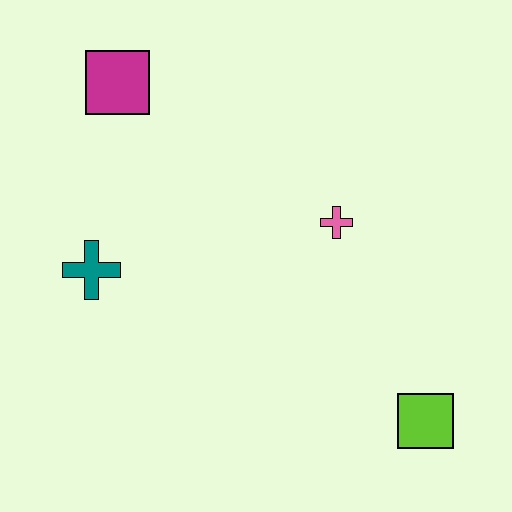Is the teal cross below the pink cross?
Yes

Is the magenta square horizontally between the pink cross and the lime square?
No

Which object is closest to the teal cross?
The magenta square is closest to the teal cross.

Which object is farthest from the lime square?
The magenta square is farthest from the lime square.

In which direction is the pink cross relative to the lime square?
The pink cross is above the lime square.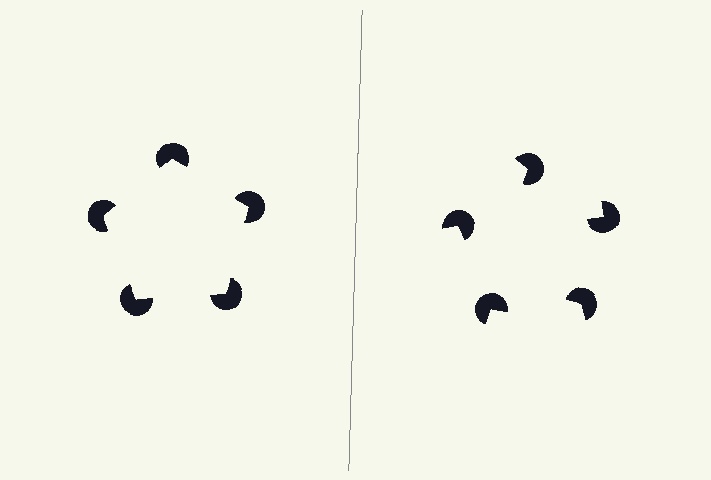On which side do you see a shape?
An illusory pentagon appears on the left side. On the right side the wedge cuts are rotated, so no coherent shape forms.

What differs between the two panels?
The pac-man discs are positioned identically on both sides; only the wedge orientations differ. On the left they align to a pentagon; on the right they are misaligned.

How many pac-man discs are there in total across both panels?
10 — 5 on each side.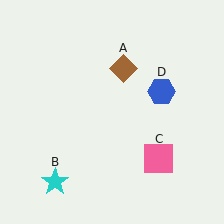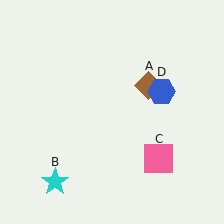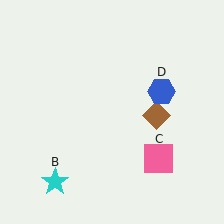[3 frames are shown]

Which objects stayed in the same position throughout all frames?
Cyan star (object B) and pink square (object C) and blue hexagon (object D) remained stationary.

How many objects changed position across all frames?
1 object changed position: brown diamond (object A).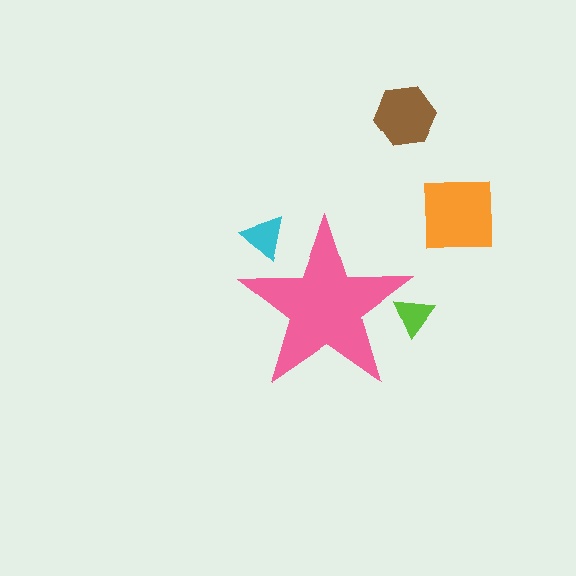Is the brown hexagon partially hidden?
No, the brown hexagon is fully visible.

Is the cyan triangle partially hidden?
Yes, the cyan triangle is partially hidden behind the pink star.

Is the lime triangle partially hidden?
Yes, the lime triangle is partially hidden behind the pink star.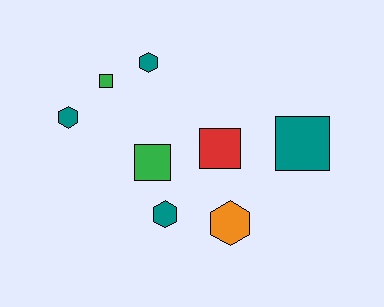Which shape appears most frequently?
Hexagon, with 4 objects.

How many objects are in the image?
There are 8 objects.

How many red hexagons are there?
There are no red hexagons.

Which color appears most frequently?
Teal, with 4 objects.